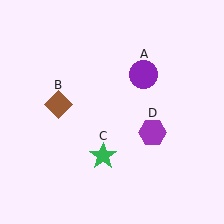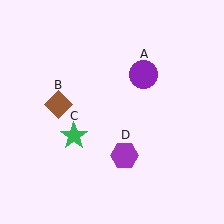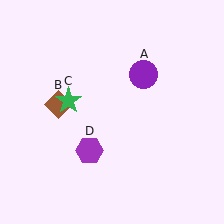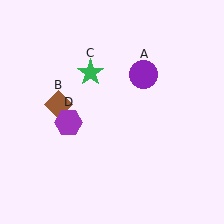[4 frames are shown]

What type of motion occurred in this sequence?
The green star (object C), purple hexagon (object D) rotated clockwise around the center of the scene.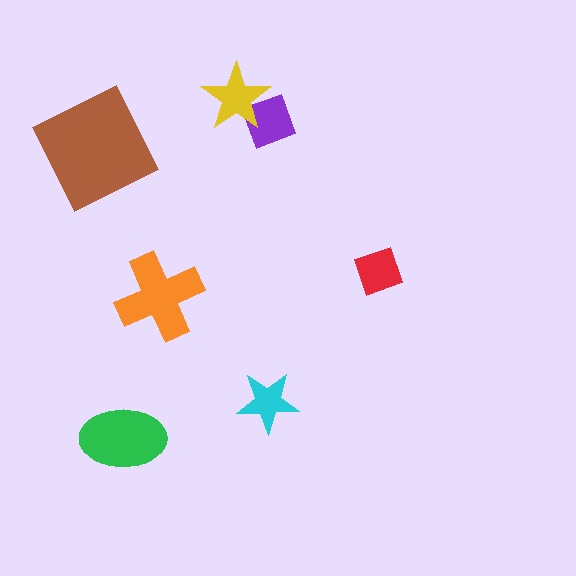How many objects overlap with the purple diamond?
1 object overlaps with the purple diamond.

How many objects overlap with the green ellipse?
0 objects overlap with the green ellipse.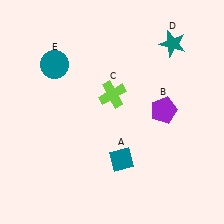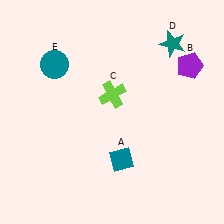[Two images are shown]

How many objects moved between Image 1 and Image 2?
1 object moved between the two images.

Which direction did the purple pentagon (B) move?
The purple pentagon (B) moved up.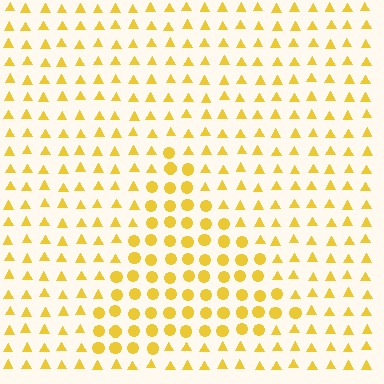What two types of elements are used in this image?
The image uses circles inside the triangle region and triangles outside it.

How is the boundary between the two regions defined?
The boundary is defined by a change in element shape: circles inside vs. triangles outside. All elements share the same color and spacing.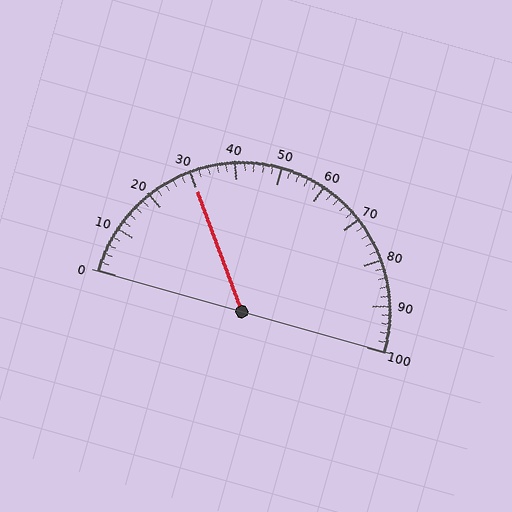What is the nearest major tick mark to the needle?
The nearest major tick mark is 30.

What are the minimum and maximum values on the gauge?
The gauge ranges from 0 to 100.